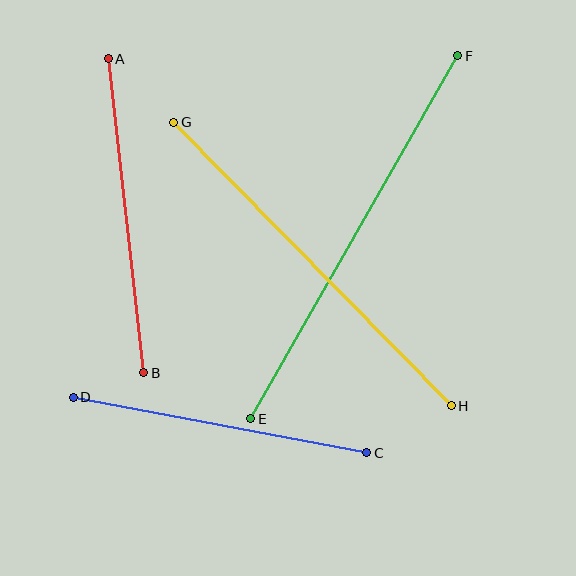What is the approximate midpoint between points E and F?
The midpoint is at approximately (354, 237) pixels.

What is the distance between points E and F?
The distance is approximately 418 pixels.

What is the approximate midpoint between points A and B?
The midpoint is at approximately (126, 216) pixels.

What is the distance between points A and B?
The distance is approximately 316 pixels.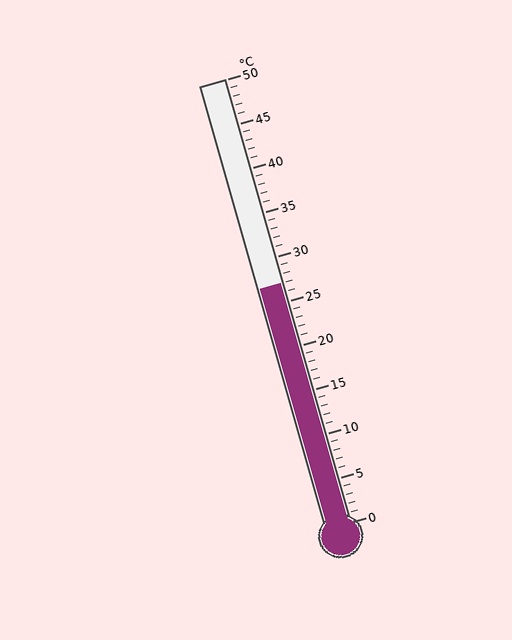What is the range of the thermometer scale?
The thermometer scale ranges from 0°C to 50°C.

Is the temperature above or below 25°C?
The temperature is above 25°C.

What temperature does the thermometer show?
The thermometer shows approximately 27°C.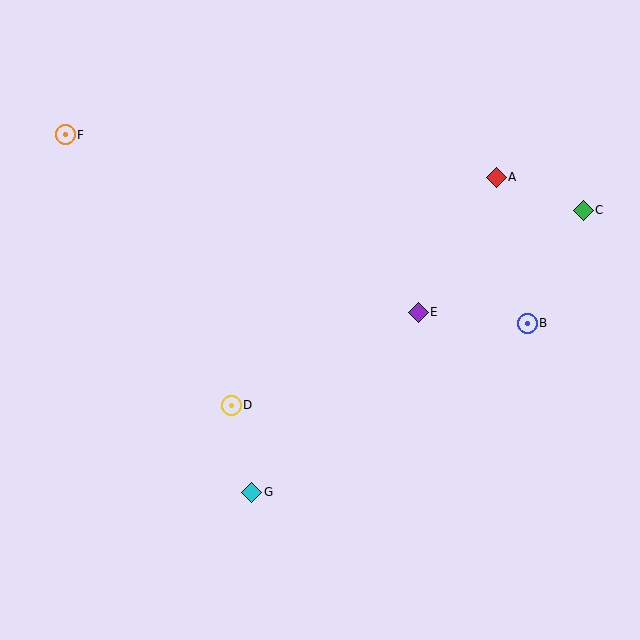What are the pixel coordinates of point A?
Point A is at (496, 177).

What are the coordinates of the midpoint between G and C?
The midpoint between G and C is at (418, 351).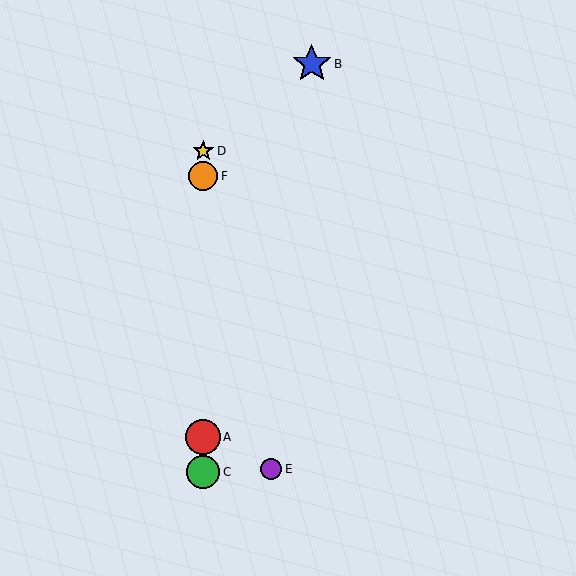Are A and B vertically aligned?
No, A is at x≈203 and B is at x≈312.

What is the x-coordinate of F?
Object F is at x≈203.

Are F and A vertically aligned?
Yes, both are at x≈203.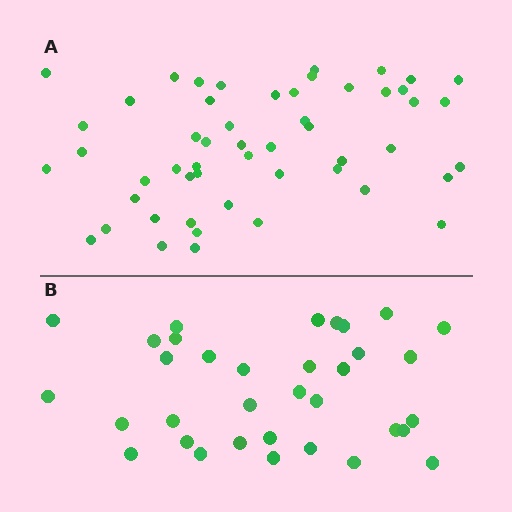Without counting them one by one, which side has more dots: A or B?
Region A (the top region) has more dots.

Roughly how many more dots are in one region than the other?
Region A has approximately 20 more dots than region B.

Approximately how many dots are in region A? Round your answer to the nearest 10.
About 50 dots. (The exact count is 52, which rounds to 50.)